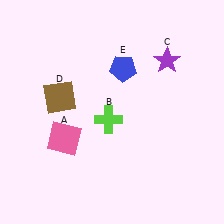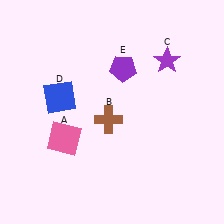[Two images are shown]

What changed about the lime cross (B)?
In Image 1, B is lime. In Image 2, it changed to brown.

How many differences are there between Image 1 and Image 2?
There are 3 differences between the two images.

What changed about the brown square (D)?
In Image 1, D is brown. In Image 2, it changed to blue.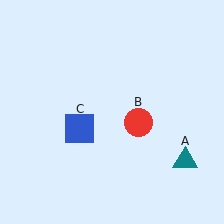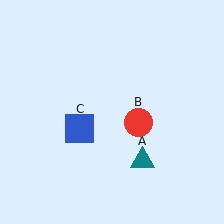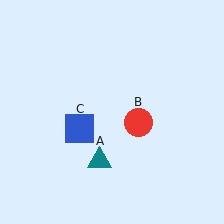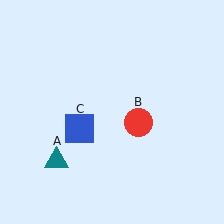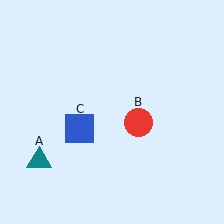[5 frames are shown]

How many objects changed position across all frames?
1 object changed position: teal triangle (object A).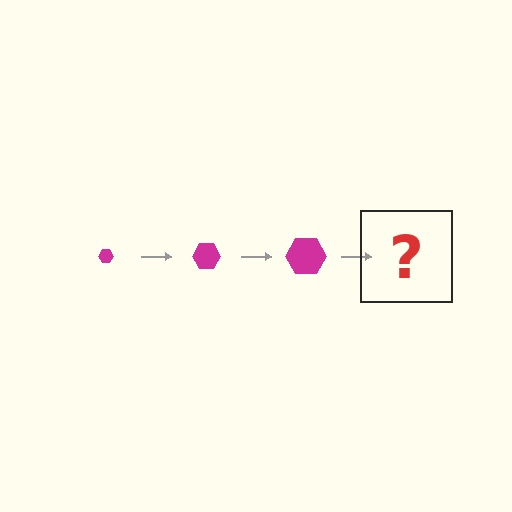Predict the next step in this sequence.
The next step is a magenta hexagon, larger than the previous one.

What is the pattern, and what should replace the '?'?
The pattern is that the hexagon gets progressively larger each step. The '?' should be a magenta hexagon, larger than the previous one.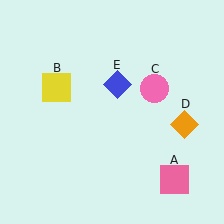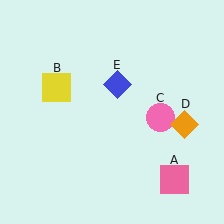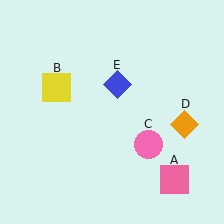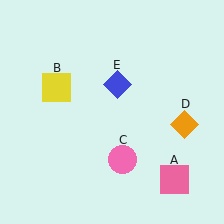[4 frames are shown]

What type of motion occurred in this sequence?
The pink circle (object C) rotated clockwise around the center of the scene.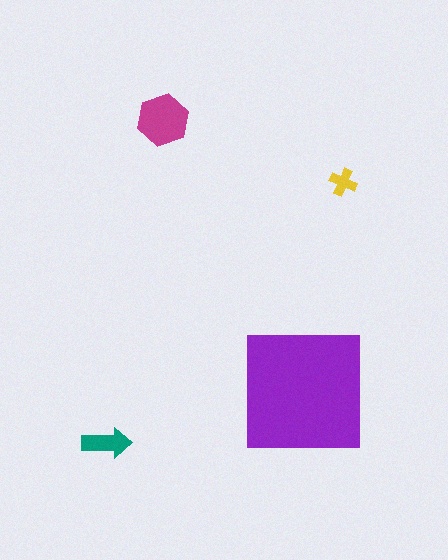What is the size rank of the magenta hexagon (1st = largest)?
2nd.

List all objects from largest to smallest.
The purple square, the magenta hexagon, the teal arrow, the yellow cross.